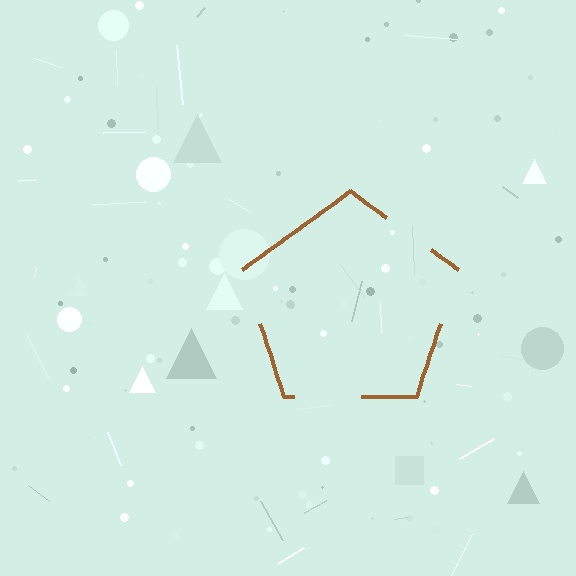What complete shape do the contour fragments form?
The contour fragments form a pentagon.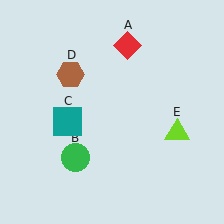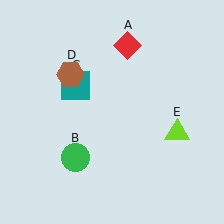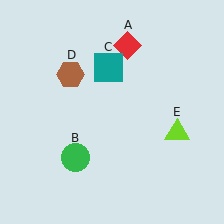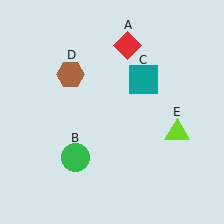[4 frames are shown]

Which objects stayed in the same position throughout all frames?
Red diamond (object A) and green circle (object B) and brown hexagon (object D) and lime triangle (object E) remained stationary.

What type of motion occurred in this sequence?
The teal square (object C) rotated clockwise around the center of the scene.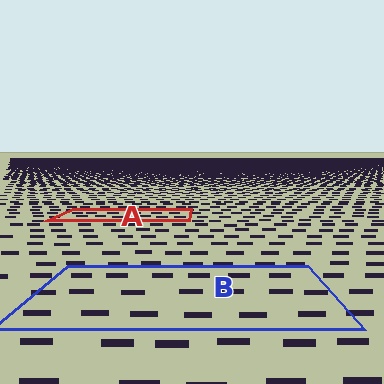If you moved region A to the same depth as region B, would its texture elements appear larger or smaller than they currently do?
They would appear larger. At a closer depth, the same texture elements are projected at a bigger on-screen size.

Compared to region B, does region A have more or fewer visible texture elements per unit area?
Region A has more texture elements per unit area — they are packed more densely because it is farther away.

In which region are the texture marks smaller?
The texture marks are smaller in region A, because it is farther away.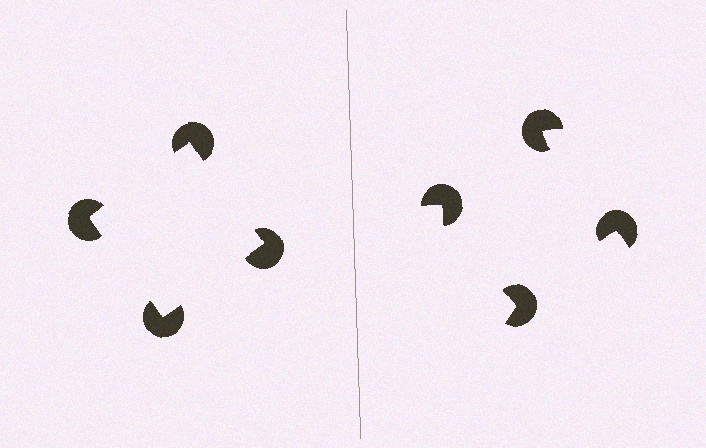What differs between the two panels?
The pac-man discs are positioned identically on both sides; only the wedge orientations differ. On the left they align to a square; on the right they are misaligned.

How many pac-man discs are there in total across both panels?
8 — 4 on each side.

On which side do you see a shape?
An illusory square appears on the left side. On the right side the wedge cuts are rotated, so no coherent shape forms.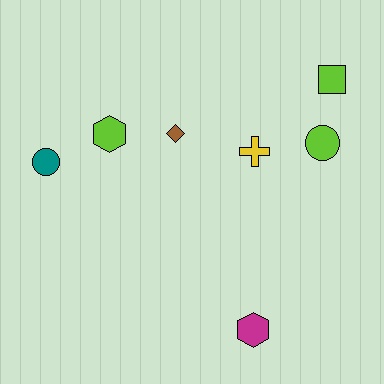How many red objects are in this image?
There are no red objects.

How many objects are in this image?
There are 7 objects.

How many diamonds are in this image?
There is 1 diamond.